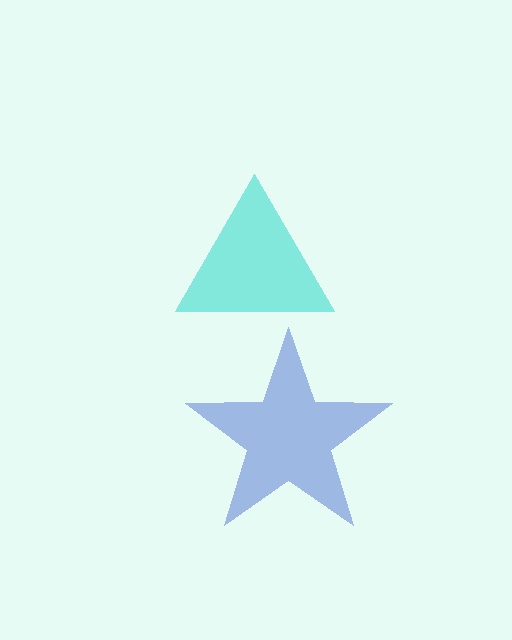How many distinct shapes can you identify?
There are 2 distinct shapes: a cyan triangle, a blue star.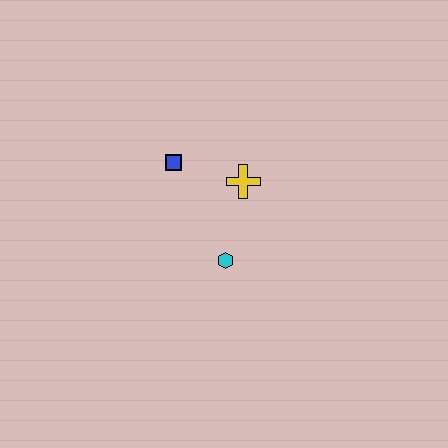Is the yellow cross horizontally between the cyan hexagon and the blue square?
No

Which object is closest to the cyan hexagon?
The yellow cross is closest to the cyan hexagon.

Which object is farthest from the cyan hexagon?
The blue square is farthest from the cyan hexagon.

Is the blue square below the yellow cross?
No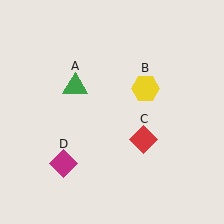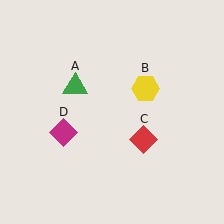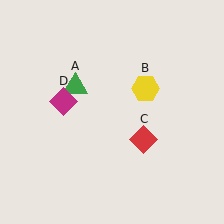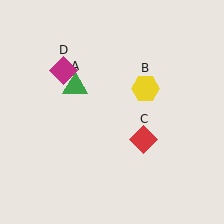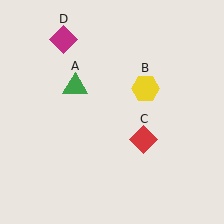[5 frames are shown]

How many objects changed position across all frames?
1 object changed position: magenta diamond (object D).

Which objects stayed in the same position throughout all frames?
Green triangle (object A) and yellow hexagon (object B) and red diamond (object C) remained stationary.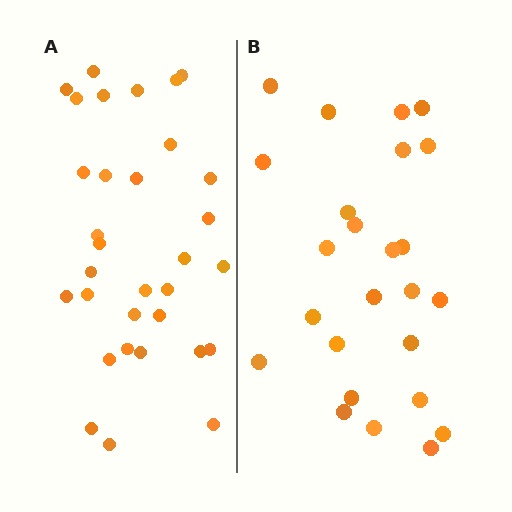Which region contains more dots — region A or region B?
Region A (the left region) has more dots.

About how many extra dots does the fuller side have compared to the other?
Region A has roughly 8 or so more dots than region B.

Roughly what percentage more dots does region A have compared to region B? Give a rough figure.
About 30% more.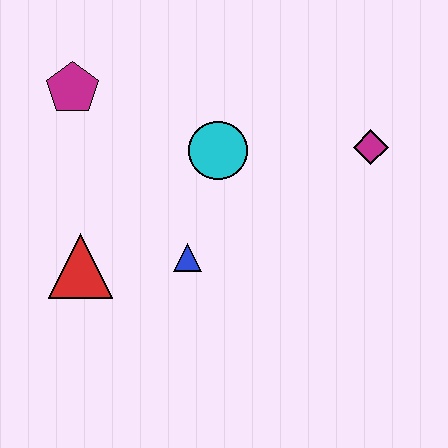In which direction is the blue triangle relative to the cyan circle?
The blue triangle is below the cyan circle.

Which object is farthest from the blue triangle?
The magenta diamond is farthest from the blue triangle.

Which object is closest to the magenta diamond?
The cyan circle is closest to the magenta diamond.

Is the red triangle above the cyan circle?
No